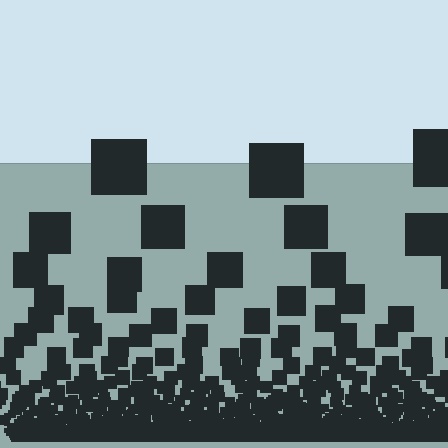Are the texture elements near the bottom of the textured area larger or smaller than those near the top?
Smaller. The gradient is inverted — elements near the bottom are smaller and denser.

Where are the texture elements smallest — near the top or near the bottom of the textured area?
Near the bottom.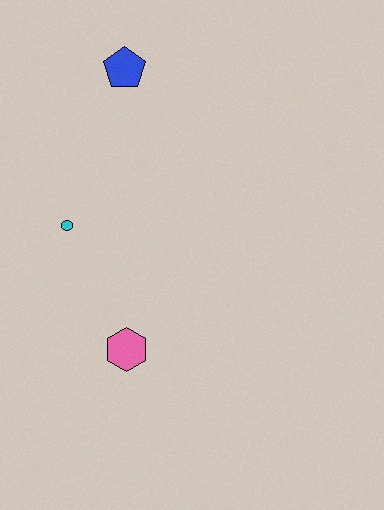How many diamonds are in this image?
There are no diamonds.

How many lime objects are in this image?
There are no lime objects.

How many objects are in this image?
There are 3 objects.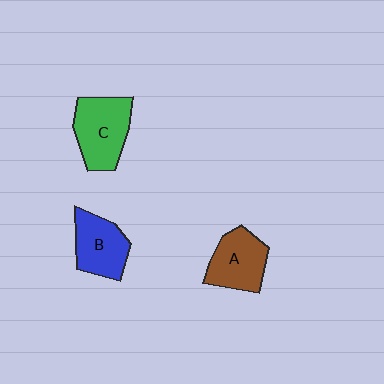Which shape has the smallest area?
Shape B (blue).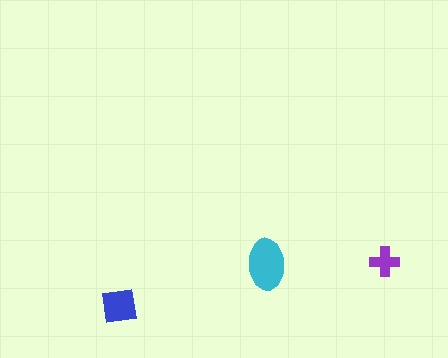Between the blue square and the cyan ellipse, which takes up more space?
The cyan ellipse.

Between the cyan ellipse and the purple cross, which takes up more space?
The cyan ellipse.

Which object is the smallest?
The purple cross.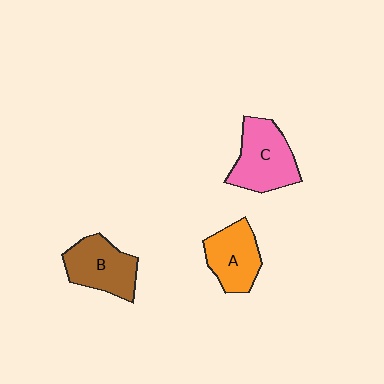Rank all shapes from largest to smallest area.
From largest to smallest: C (pink), B (brown), A (orange).